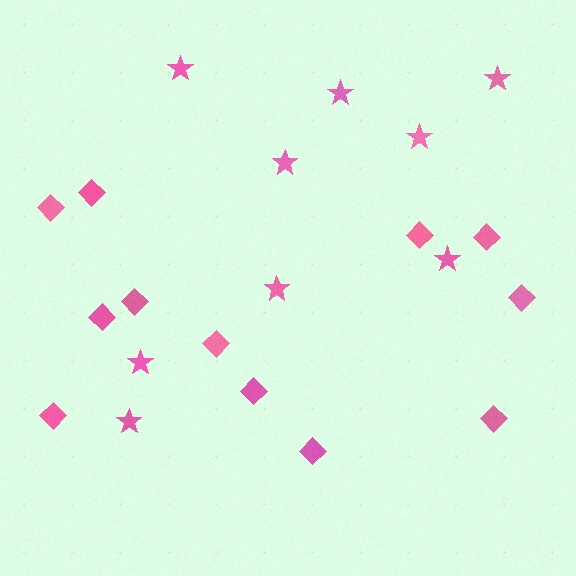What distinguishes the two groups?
There are 2 groups: one group of stars (9) and one group of diamonds (12).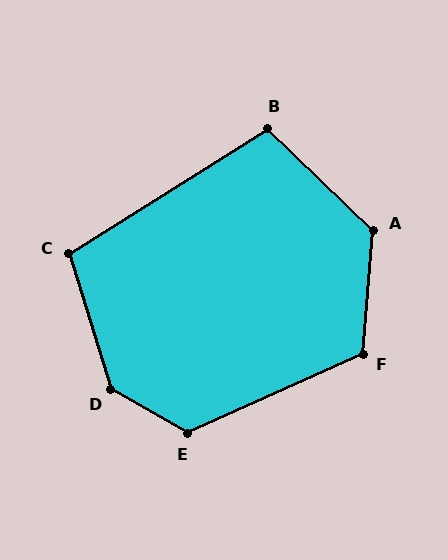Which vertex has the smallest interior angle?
B, at approximately 104 degrees.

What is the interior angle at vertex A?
Approximately 129 degrees (obtuse).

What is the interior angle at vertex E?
Approximately 126 degrees (obtuse).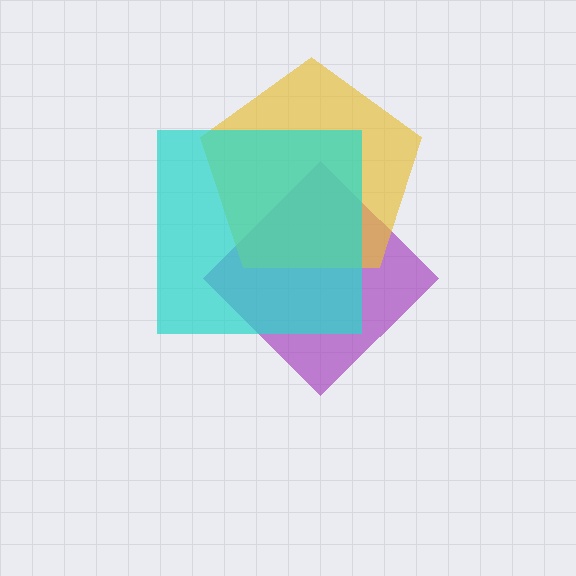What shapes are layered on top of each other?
The layered shapes are: a purple diamond, a yellow pentagon, a cyan square.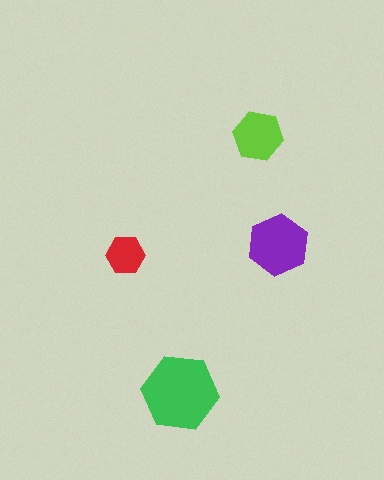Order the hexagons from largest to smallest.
the green one, the purple one, the lime one, the red one.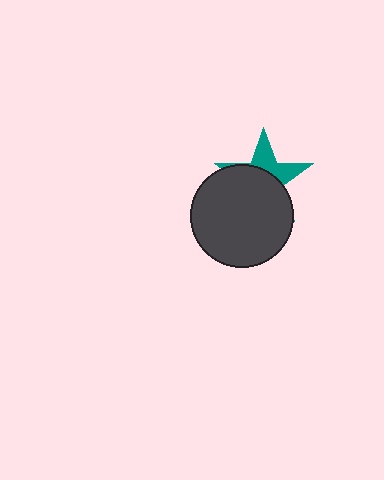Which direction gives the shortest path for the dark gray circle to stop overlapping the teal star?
Moving down gives the shortest separation.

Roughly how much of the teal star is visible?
A small part of it is visible (roughly 36%).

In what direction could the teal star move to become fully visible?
The teal star could move up. That would shift it out from behind the dark gray circle entirely.